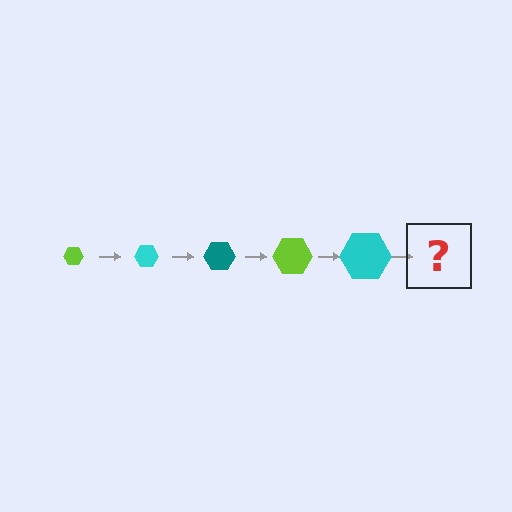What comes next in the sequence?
The next element should be a teal hexagon, larger than the previous one.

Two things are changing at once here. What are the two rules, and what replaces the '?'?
The two rules are that the hexagon grows larger each step and the color cycles through lime, cyan, and teal. The '?' should be a teal hexagon, larger than the previous one.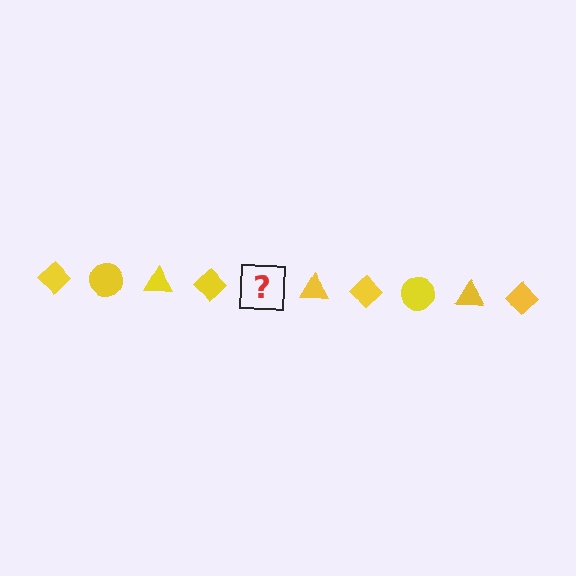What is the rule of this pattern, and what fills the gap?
The rule is that the pattern cycles through diamond, circle, triangle shapes in yellow. The gap should be filled with a yellow circle.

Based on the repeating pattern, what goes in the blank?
The blank should be a yellow circle.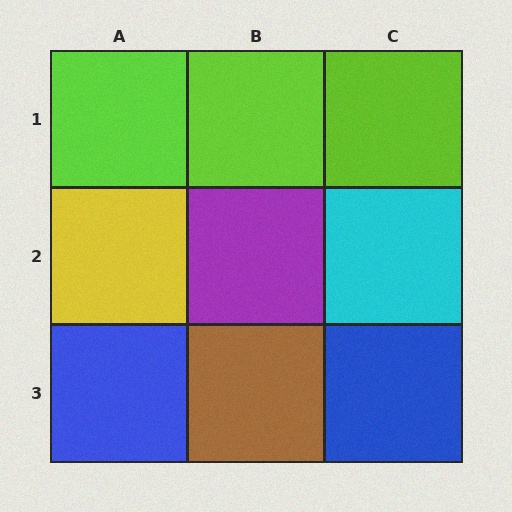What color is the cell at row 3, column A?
Blue.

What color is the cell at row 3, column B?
Brown.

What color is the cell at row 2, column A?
Yellow.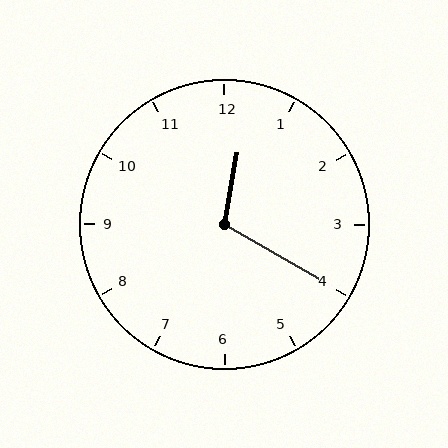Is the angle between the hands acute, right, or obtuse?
It is obtuse.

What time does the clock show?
12:20.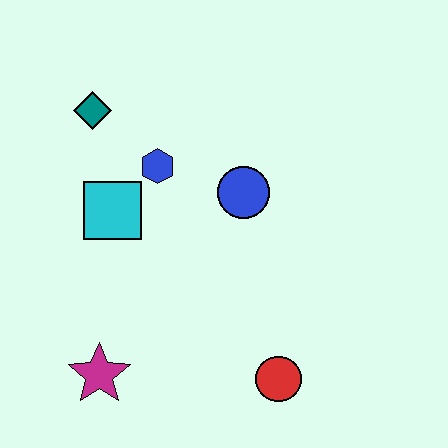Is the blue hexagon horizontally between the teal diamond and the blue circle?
Yes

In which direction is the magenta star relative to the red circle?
The magenta star is to the left of the red circle.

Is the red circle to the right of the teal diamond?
Yes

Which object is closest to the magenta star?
The cyan square is closest to the magenta star.